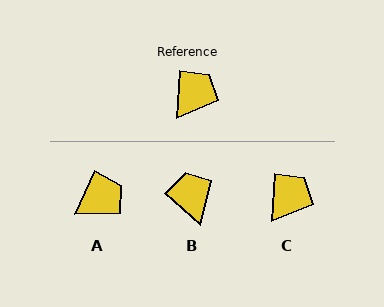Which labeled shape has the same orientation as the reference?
C.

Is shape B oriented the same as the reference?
No, it is off by about 53 degrees.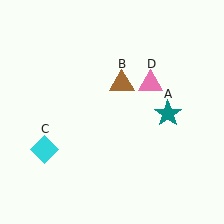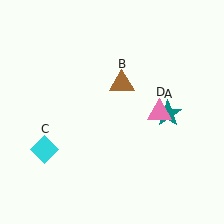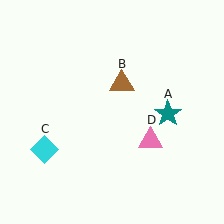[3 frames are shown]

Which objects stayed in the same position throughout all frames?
Teal star (object A) and brown triangle (object B) and cyan diamond (object C) remained stationary.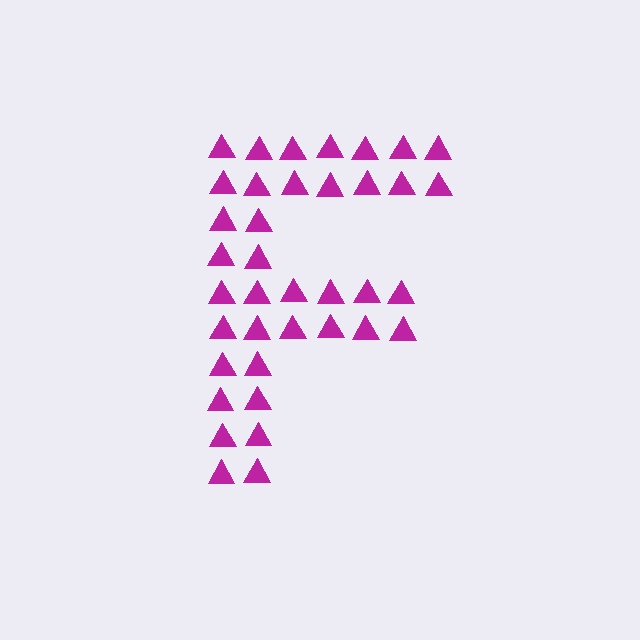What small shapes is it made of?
It is made of small triangles.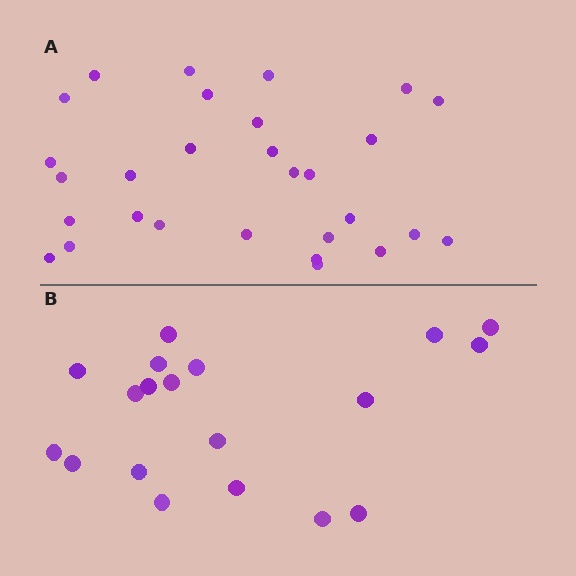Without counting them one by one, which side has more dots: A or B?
Region A (the top region) has more dots.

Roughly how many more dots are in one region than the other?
Region A has roughly 10 or so more dots than region B.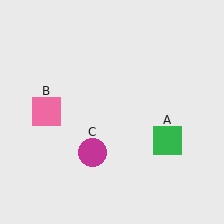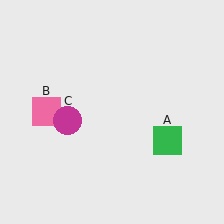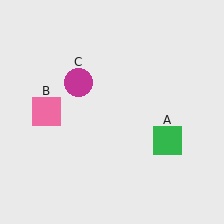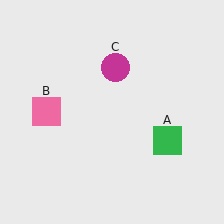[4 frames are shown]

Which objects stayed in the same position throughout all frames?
Green square (object A) and pink square (object B) remained stationary.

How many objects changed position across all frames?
1 object changed position: magenta circle (object C).